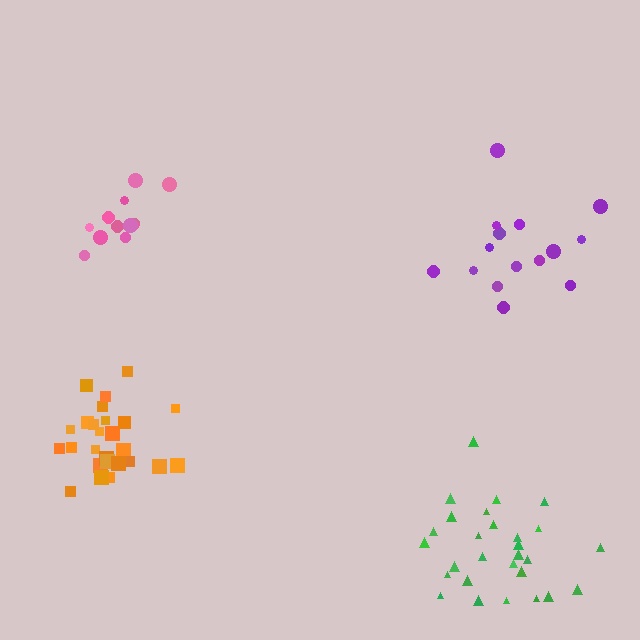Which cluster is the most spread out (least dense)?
Purple.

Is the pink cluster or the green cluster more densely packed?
Pink.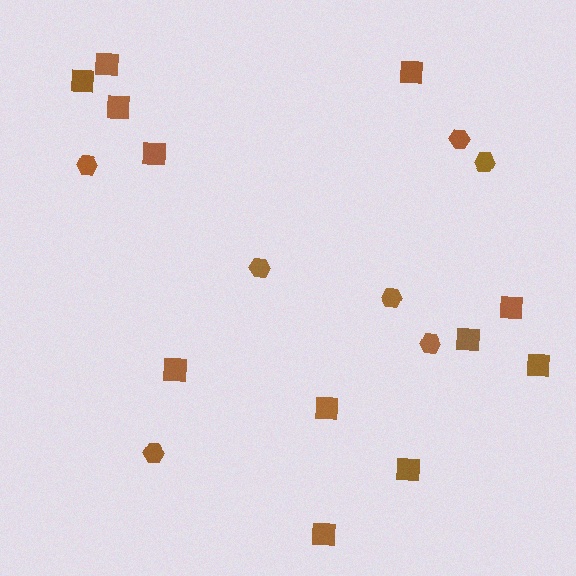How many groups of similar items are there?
There are 2 groups: one group of squares (12) and one group of hexagons (7).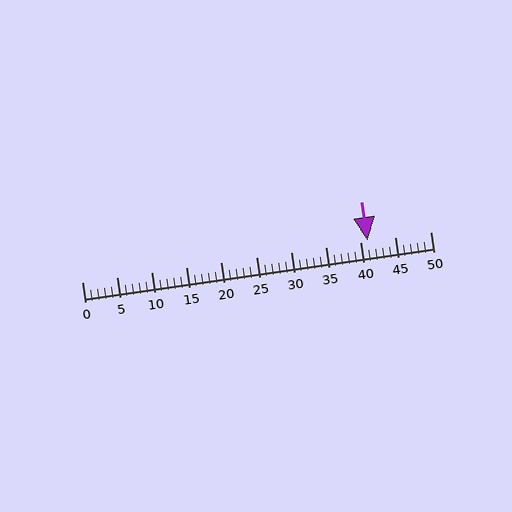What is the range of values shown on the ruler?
The ruler shows values from 0 to 50.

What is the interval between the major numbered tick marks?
The major tick marks are spaced 5 units apart.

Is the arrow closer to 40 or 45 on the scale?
The arrow is closer to 40.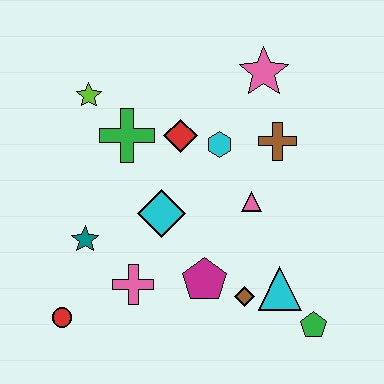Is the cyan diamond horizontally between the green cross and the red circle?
No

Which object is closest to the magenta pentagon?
The brown diamond is closest to the magenta pentagon.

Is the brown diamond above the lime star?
No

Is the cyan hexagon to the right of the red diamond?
Yes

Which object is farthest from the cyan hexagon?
The red circle is farthest from the cyan hexagon.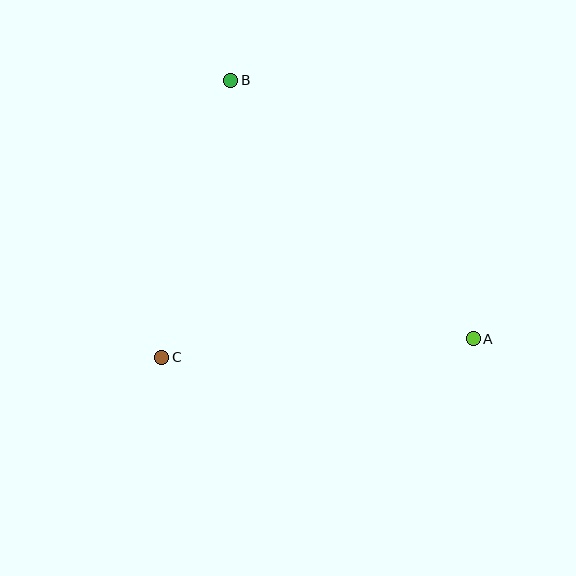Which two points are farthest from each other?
Points A and B are farthest from each other.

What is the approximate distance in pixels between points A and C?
The distance between A and C is approximately 312 pixels.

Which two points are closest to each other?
Points B and C are closest to each other.